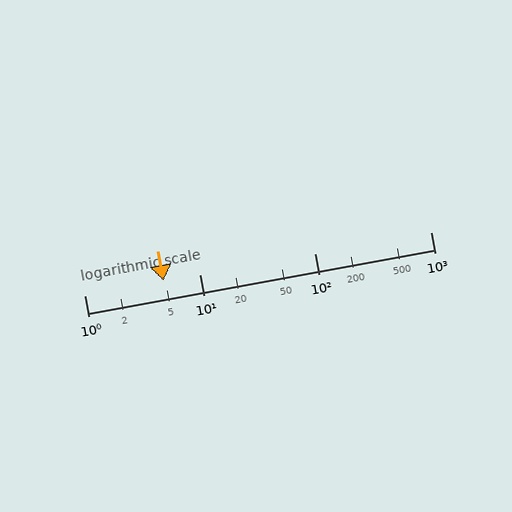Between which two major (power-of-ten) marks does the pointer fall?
The pointer is between 1 and 10.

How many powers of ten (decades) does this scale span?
The scale spans 3 decades, from 1 to 1000.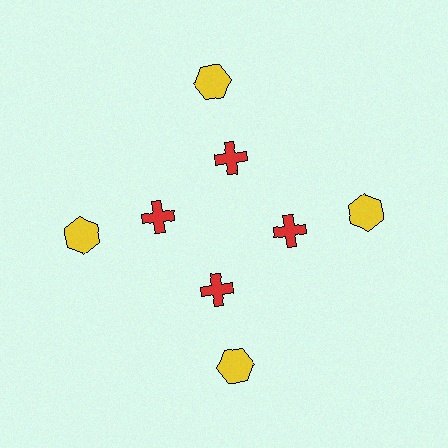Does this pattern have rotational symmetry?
Yes, this pattern has 4-fold rotational symmetry. It looks the same after rotating 90 degrees around the center.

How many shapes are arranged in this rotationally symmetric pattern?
There are 8 shapes, arranged in 4 groups of 2.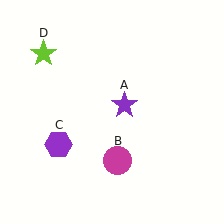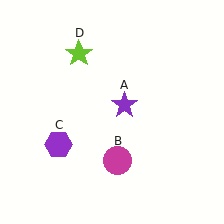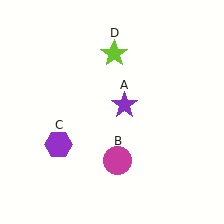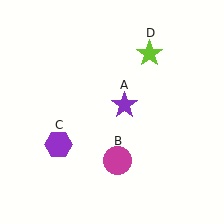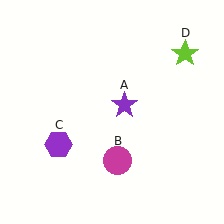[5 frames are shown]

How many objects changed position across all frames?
1 object changed position: lime star (object D).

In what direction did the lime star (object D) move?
The lime star (object D) moved right.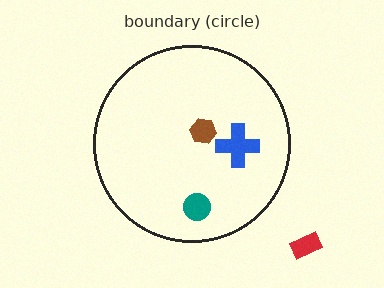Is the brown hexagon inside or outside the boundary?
Inside.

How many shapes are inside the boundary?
3 inside, 1 outside.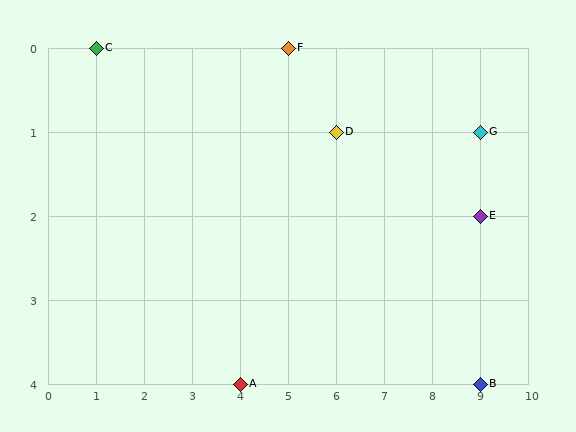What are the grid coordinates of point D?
Point D is at grid coordinates (6, 1).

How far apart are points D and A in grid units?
Points D and A are 2 columns and 3 rows apart (about 3.6 grid units diagonally).